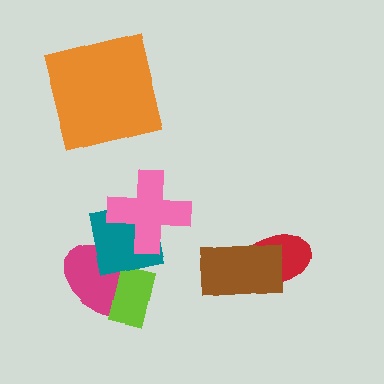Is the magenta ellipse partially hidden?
Yes, it is partially covered by another shape.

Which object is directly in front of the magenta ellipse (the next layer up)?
The lime rectangle is directly in front of the magenta ellipse.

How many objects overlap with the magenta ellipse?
2 objects overlap with the magenta ellipse.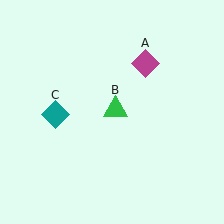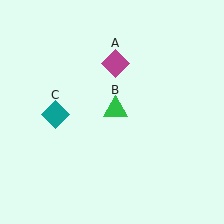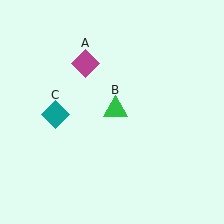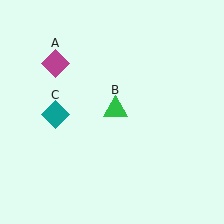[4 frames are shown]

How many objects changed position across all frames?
1 object changed position: magenta diamond (object A).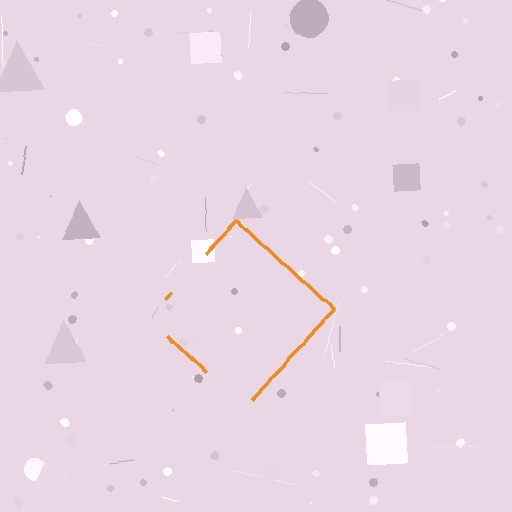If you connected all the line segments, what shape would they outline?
They would outline a diamond.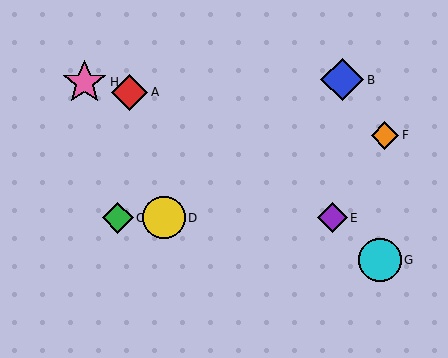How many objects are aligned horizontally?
3 objects (C, D, E) are aligned horizontally.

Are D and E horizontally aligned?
Yes, both are at y≈218.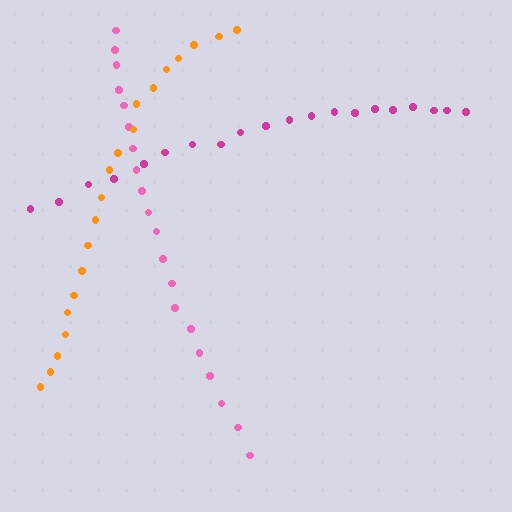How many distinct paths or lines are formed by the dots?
There are 3 distinct paths.